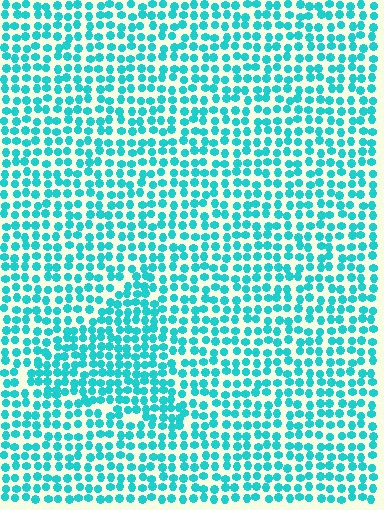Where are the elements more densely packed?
The elements are more densely packed inside the triangle boundary.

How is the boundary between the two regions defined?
The boundary is defined by a change in element density (approximately 1.4x ratio). All elements are the same color, size, and shape.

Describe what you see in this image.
The image contains small cyan elements arranged at two different densities. A triangle-shaped region is visible where the elements are more densely packed than the surrounding area.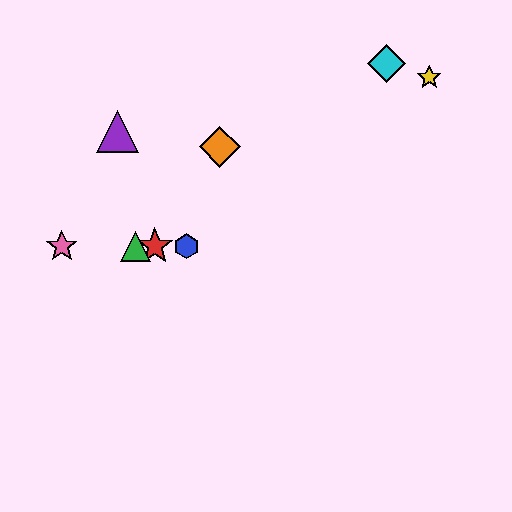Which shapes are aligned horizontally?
The red star, the blue hexagon, the green triangle, the pink star are aligned horizontally.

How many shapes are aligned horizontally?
4 shapes (the red star, the blue hexagon, the green triangle, the pink star) are aligned horizontally.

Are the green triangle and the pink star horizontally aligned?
Yes, both are at y≈246.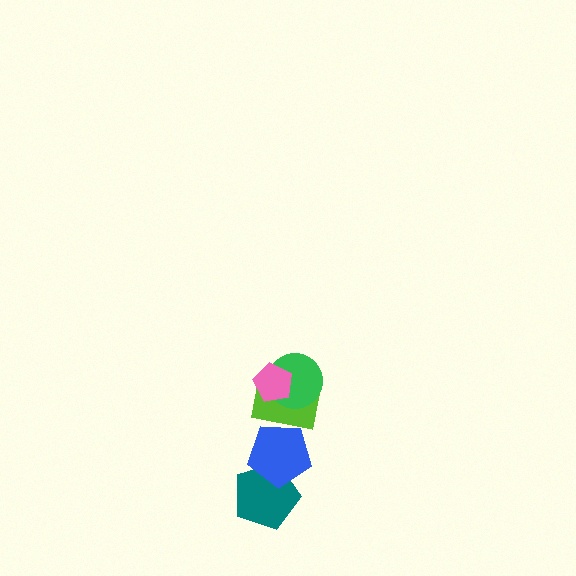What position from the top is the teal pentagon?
The teal pentagon is 5th from the top.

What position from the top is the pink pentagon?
The pink pentagon is 1st from the top.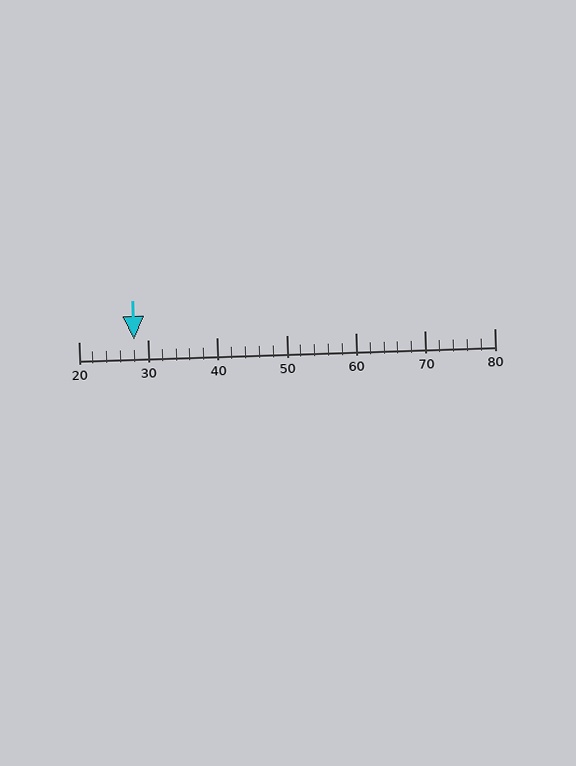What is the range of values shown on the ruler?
The ruler shows values from 20 to 80.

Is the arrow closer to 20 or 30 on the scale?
The arrow is closer to 30.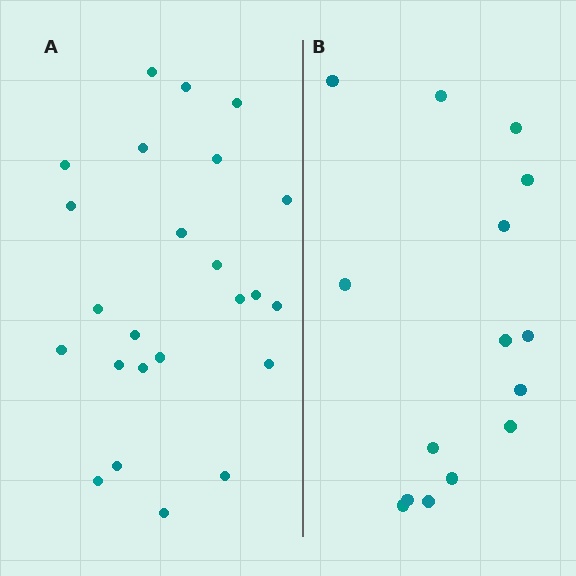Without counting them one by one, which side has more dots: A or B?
Region A (the left region) has more dots.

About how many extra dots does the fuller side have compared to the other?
Region A has roughly 8 or so more dots than region B.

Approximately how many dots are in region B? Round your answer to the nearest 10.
About 20 dots. (The exact count is 15, which rounds to 20.)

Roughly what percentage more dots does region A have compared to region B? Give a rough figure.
About 60% more.